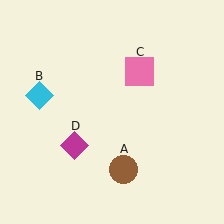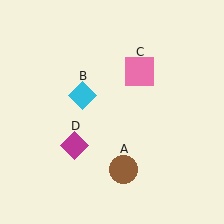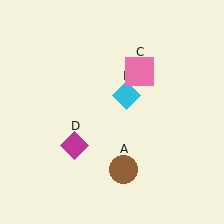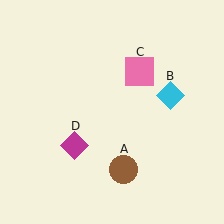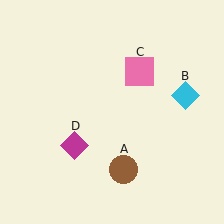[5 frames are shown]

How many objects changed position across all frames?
1 object changed position: cyan diamond (object B).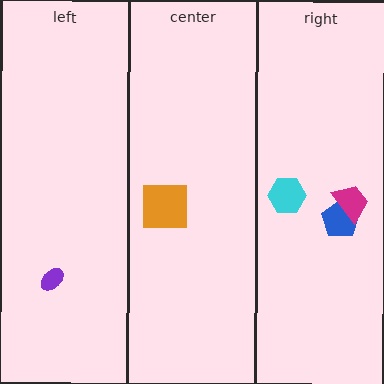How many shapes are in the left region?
1.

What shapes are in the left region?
The purple ellipse.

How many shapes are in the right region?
3.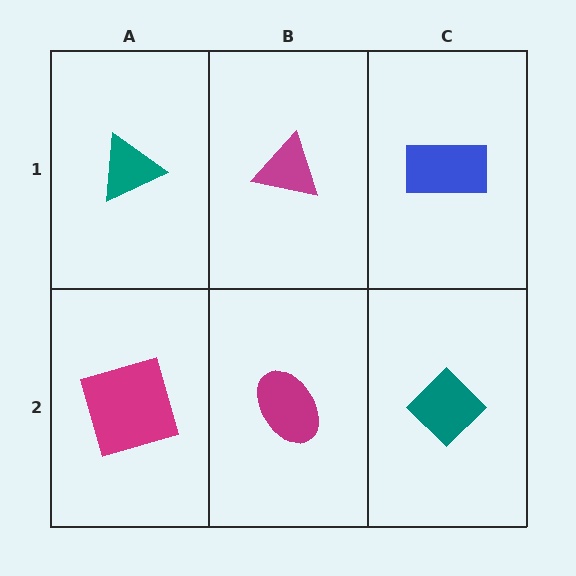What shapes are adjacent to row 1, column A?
A magenta square (row 2, column A), a magenta triangle (row 1, column B).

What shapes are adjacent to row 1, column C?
A teal diamond (row 2, column C), a magenta triangle (row 1, column B).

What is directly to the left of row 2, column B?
A magenta square.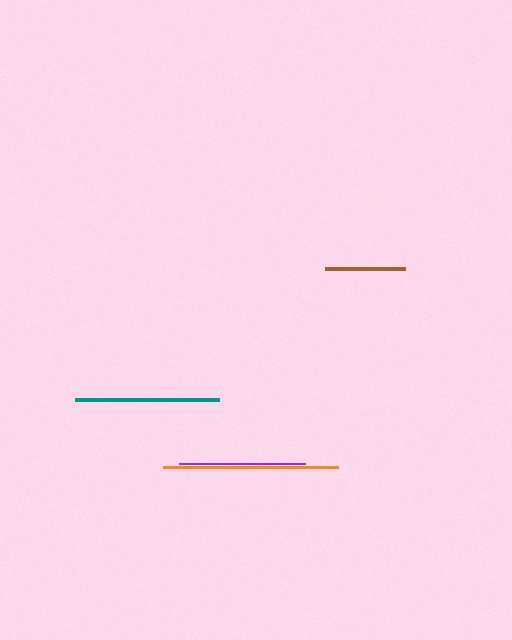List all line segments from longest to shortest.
From longest to shortest: orange, teal, purple, brown.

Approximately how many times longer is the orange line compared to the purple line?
The orange line is approximately 1.4 times the length of the purple line.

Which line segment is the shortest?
The brown line is the shortest at approximately 80 pixels.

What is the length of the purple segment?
The purple segment is approximately 127 pixels long.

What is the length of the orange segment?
The orange segment is approximately 176 pixels long.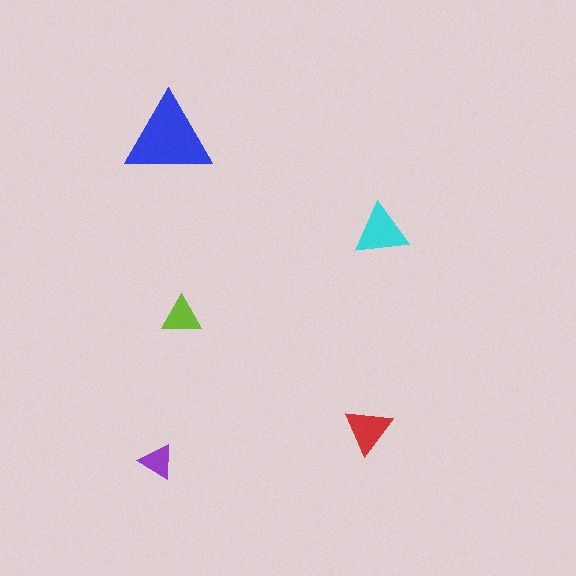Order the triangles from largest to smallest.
the blue one, the cyan one, the red one, the lime one, the purple one.